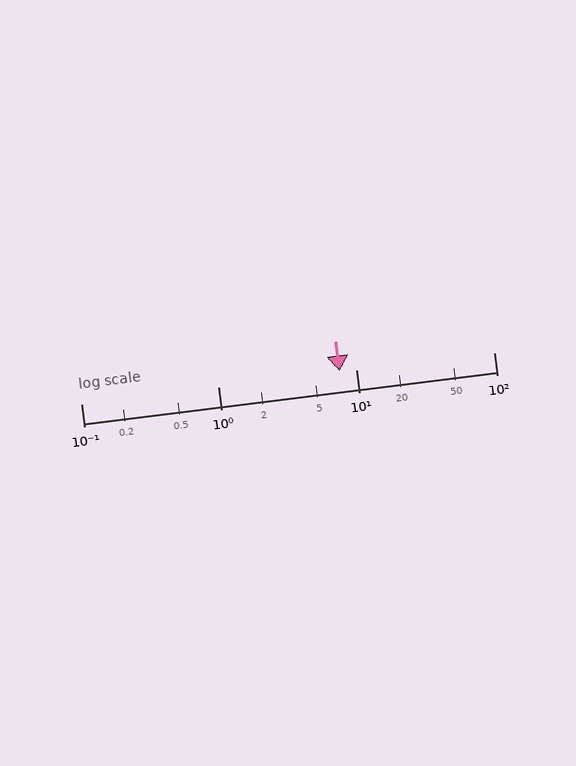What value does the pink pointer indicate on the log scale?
The pointer indicates approximately 7.6.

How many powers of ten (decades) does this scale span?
The scale spans 3 decades, from 0.1 to 100.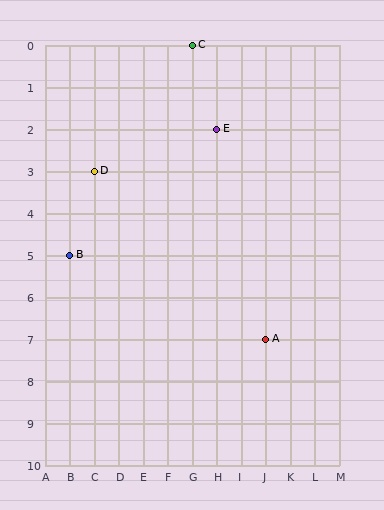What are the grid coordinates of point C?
Point C is at grid coordinates (G, 0).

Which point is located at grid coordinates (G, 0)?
Point C is at (G, 0).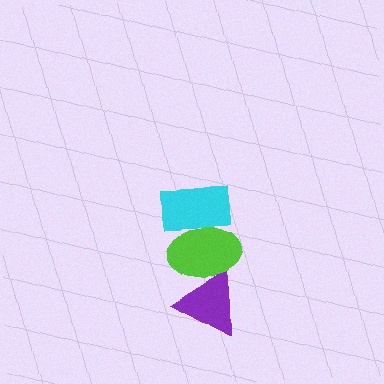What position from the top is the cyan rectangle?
The cyan rectangle is 1st from the top.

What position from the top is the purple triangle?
The purple triangle is 3rd from the top.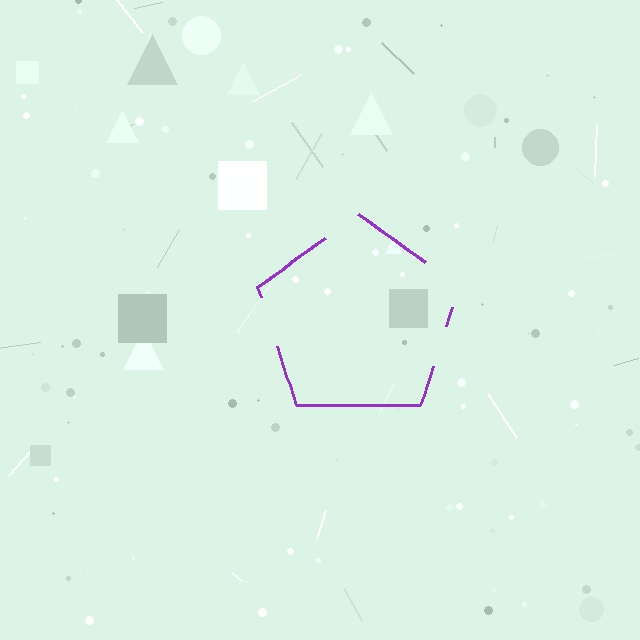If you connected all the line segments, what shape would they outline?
They would outline a pentagon.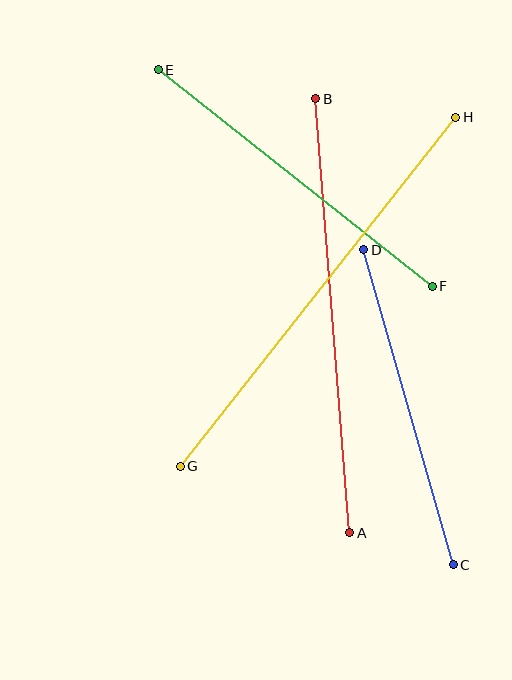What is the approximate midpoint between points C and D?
The midpoint is at approximately (409, 407) pixels.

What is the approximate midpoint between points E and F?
The midpoint is at approximately (295, 178) pixels.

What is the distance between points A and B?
The distance is approximately 435 pixels.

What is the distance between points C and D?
The distance is approximately 328 pixels.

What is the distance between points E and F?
The distance is approximately 349 pixels.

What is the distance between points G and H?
The distance is approximately 445 pixels.